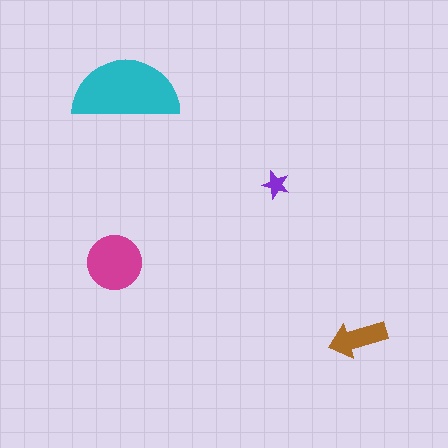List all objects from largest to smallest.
The cyan semicircle, the magenta circle, the brown arrow, the purple star.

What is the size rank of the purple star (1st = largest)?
4th.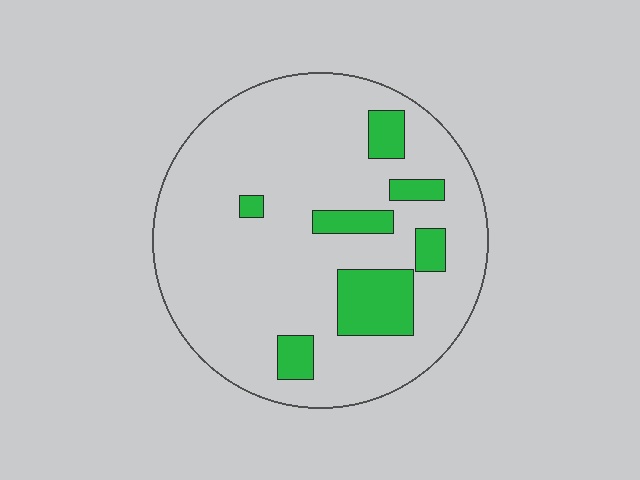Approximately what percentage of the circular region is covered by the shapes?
Approximately 15%.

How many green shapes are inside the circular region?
7.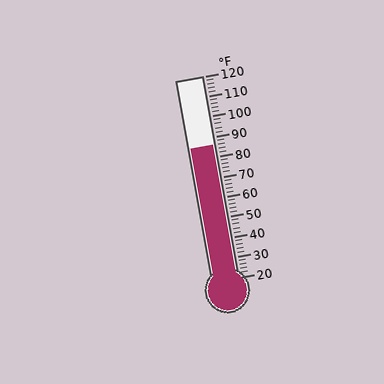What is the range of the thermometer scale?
The thermometer scale ranges from 20°F to 120°F.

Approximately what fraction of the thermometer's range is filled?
The thermometer is filled to approximately 65% of its range.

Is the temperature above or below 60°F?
The temperature is above 60°F.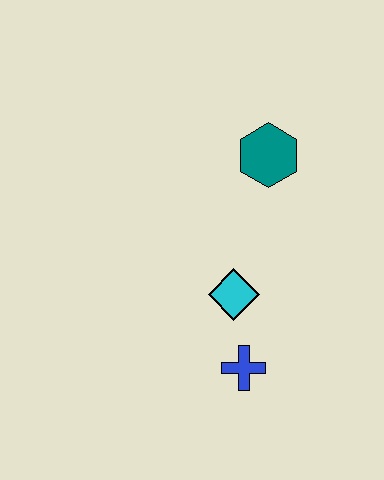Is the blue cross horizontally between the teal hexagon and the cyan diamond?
Yes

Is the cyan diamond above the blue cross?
Yes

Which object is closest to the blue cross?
The cyan diamond is closest to the blue cross.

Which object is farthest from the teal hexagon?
The blue cross is farthest from the teal hexagon.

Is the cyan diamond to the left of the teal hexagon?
Yes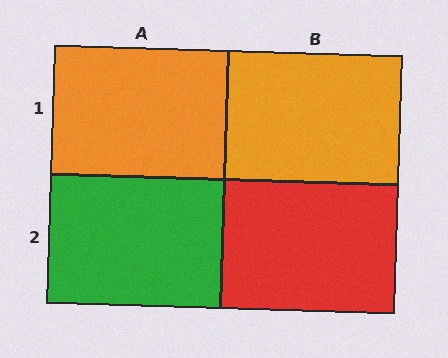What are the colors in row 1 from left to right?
Orange, orange.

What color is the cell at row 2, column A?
Green.